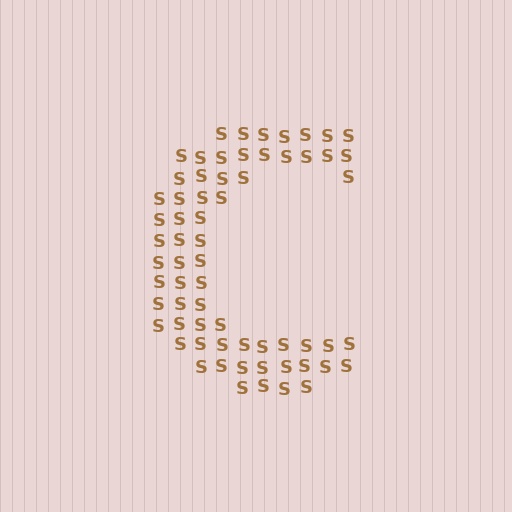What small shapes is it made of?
It is made of small letter S's.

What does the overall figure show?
The overall figure shows the letter C.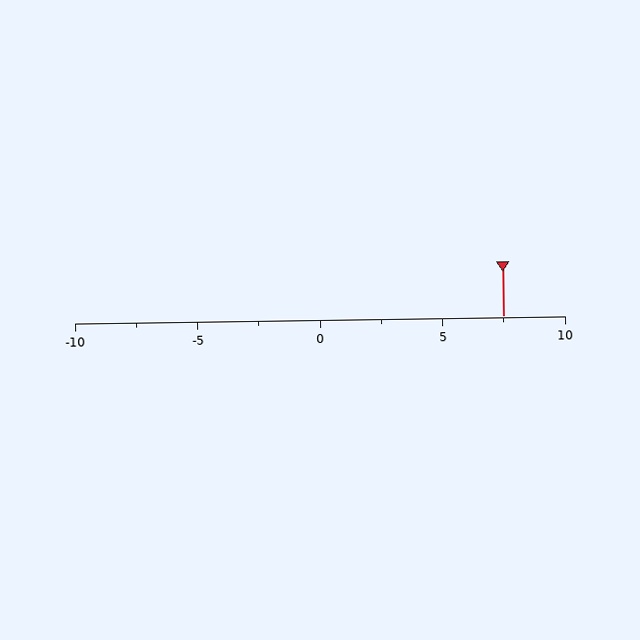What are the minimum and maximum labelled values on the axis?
The axis runs from -10 to 10.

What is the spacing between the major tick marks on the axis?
The major ticks are spaced 5 apart.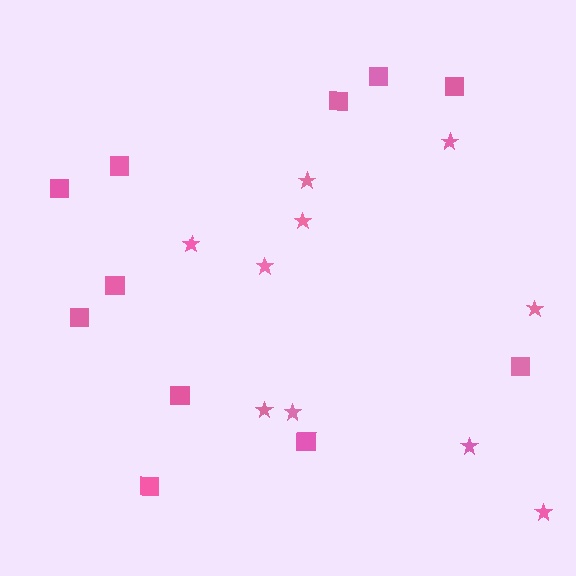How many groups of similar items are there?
There are 2 groups: one group of squares (11) and one group of stars (10).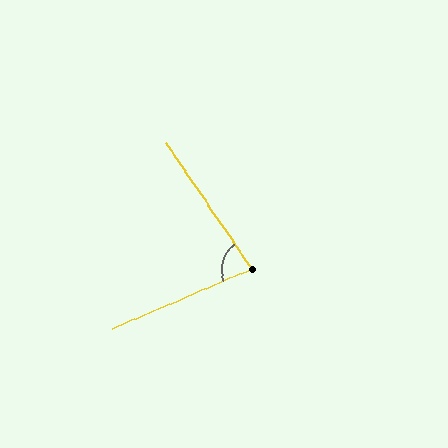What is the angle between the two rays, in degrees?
Approximately 79 degrees.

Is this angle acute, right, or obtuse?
It is acute.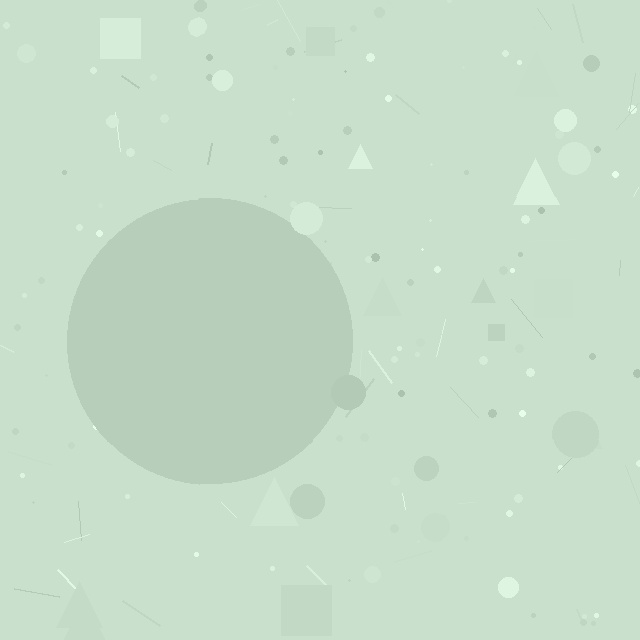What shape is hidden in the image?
A circle is hidden in the image.